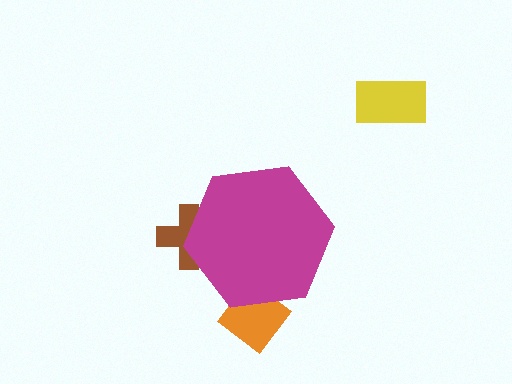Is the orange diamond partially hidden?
Yes, the orange diamond is partially hidden behind the magenta hexagon.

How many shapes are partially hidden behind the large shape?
2 shapes are partially hidden.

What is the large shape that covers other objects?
A magenta hexagon.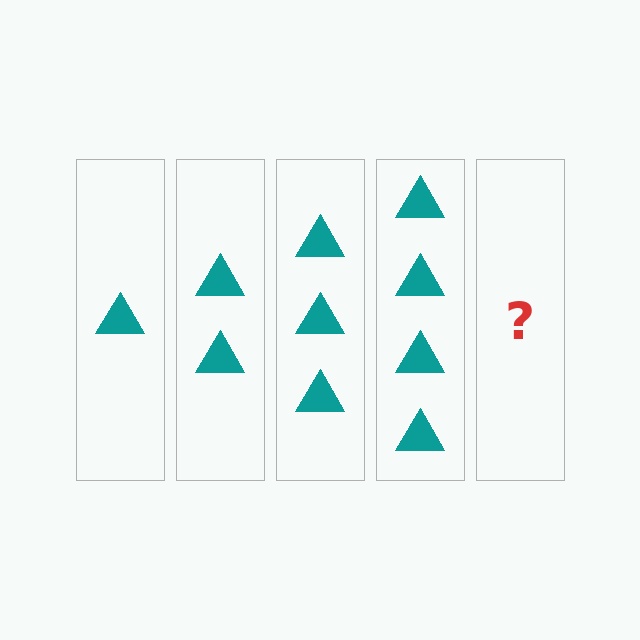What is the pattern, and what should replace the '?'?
The pattern is that each step adds one more triangle. The '?' should be 5 triangles.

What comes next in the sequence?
The next element should be 5 triangles.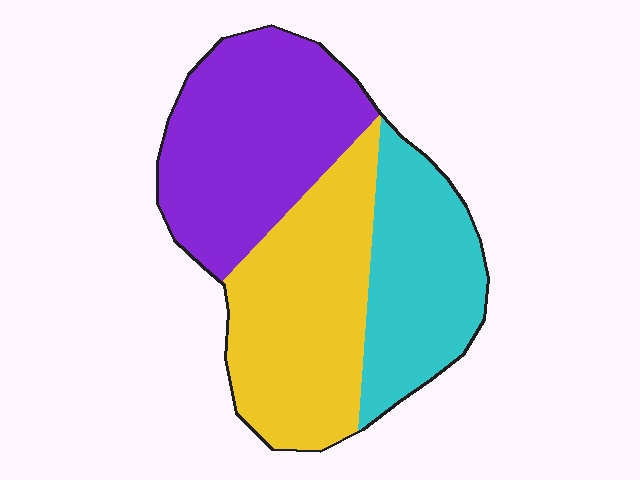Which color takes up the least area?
Cyan, at roughly 25%.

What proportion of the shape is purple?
Purple covers roughly 35% of the shape.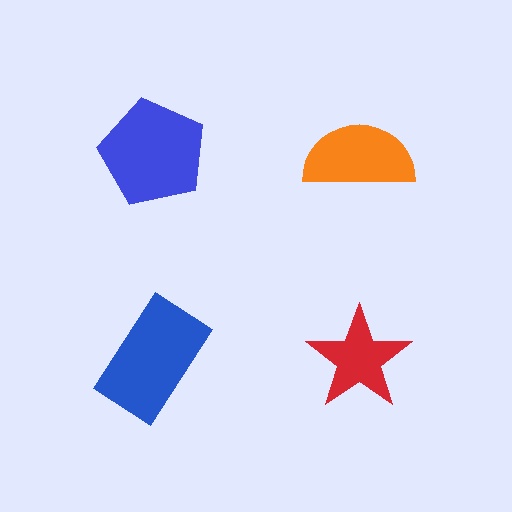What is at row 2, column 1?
A blue rectangle.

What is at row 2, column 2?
A red star.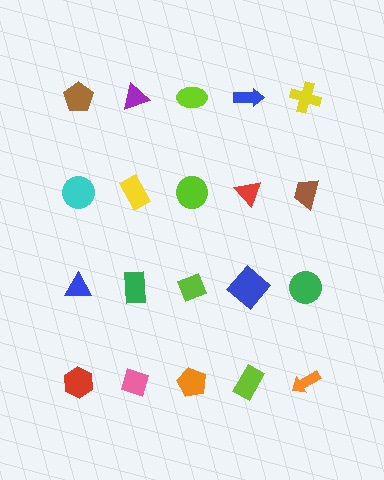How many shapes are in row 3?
5 shapes.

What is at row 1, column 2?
A purple triangle.